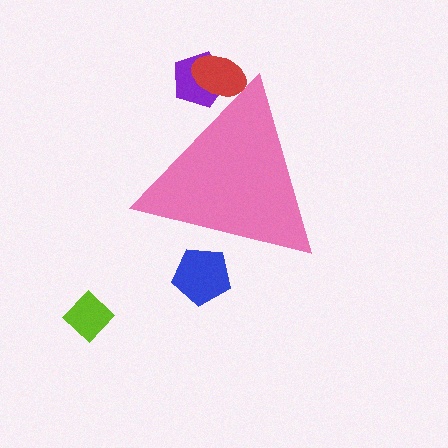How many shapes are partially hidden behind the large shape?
3 shapes are partially hidden.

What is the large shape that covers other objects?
A pink triangle.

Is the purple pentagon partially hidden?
Yes, the purple pentagon is partially hidden behind the pink triangle.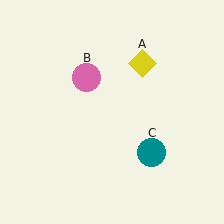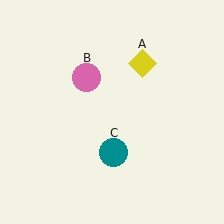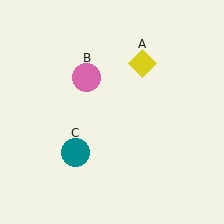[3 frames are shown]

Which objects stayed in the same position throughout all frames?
Yellow diamond (object A) and pink circle (object B) remained stationary.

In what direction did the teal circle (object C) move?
The teal circle (object C) moved left.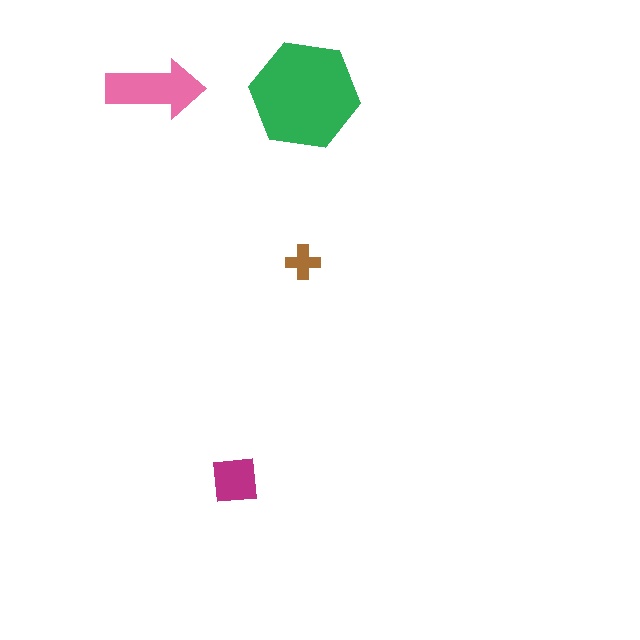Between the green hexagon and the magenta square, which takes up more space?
The green hexagon.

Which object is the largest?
The green hexagon.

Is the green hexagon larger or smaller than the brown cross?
Larger.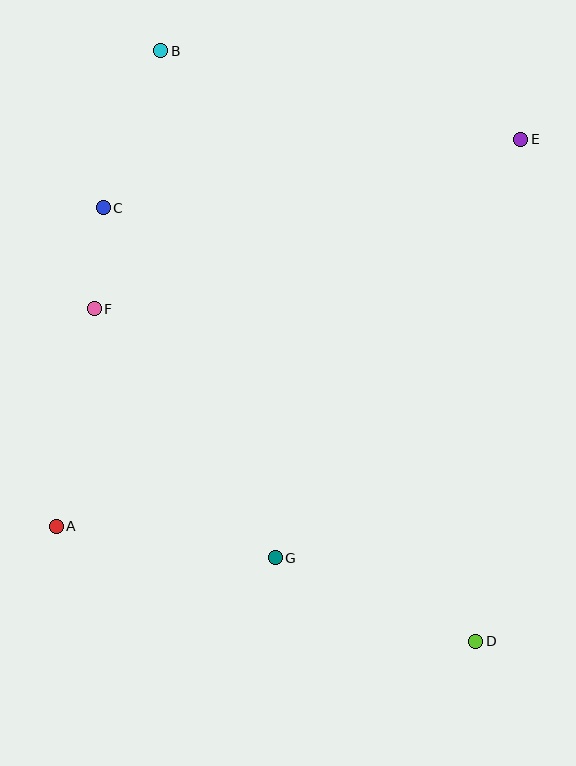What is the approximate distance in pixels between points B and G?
The distance between B and G is approximately 520 pixels.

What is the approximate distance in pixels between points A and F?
The distance between A and F is approximately 221 pixels.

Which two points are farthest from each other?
Points B and D are farthest from each other.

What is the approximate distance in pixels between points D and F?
The distance between D and F is approximately 506 pixels.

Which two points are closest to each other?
Points C and F are closest to each other.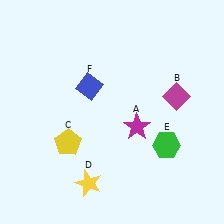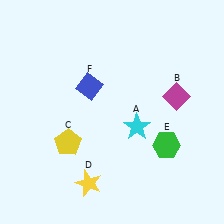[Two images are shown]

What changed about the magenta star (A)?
In Image 1, A is magenta. In Image 2, it changed to cyan.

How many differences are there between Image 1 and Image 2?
There is 1 difference between the two images.